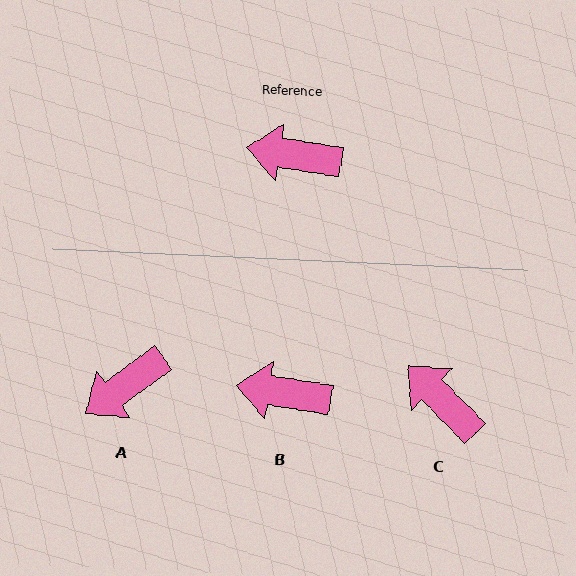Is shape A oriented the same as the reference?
No, it is off by about 45 degrees.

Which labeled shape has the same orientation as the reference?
B.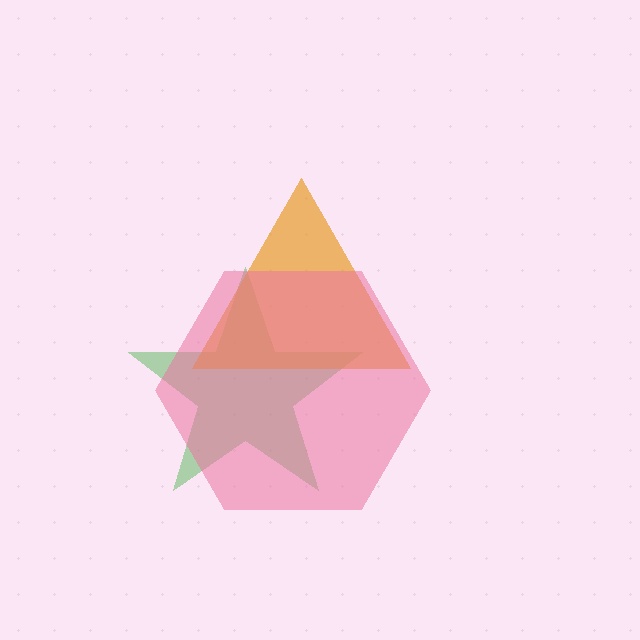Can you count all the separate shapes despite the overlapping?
Yes, there are 3 separate shapes.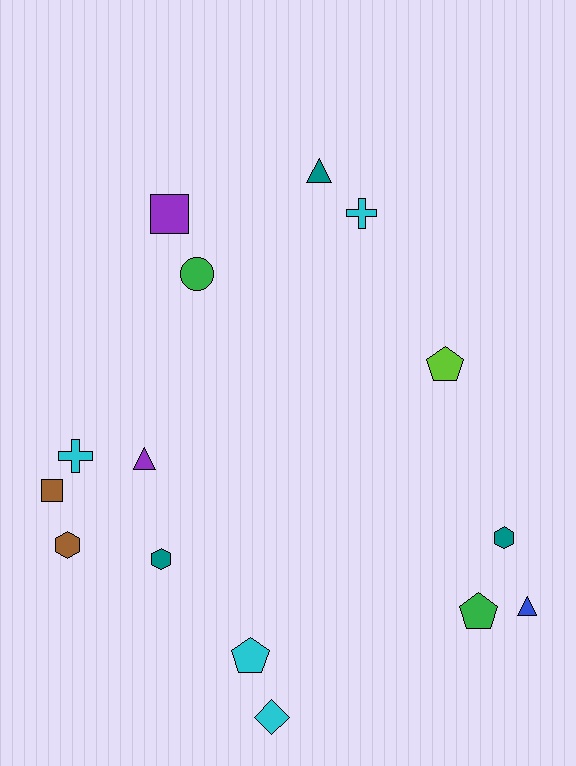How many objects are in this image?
There are 15 objects.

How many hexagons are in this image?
There are 3 hexagons.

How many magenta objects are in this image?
There are no magenta objects.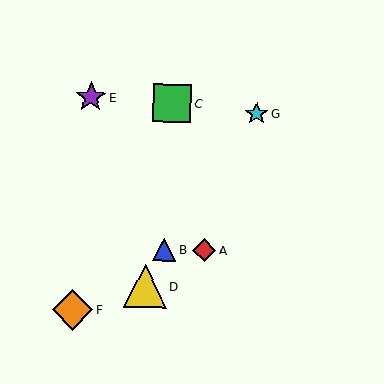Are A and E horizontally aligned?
No, A is at y≈250 and E is at y≈97.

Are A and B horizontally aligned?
Yes, both are at y≈250.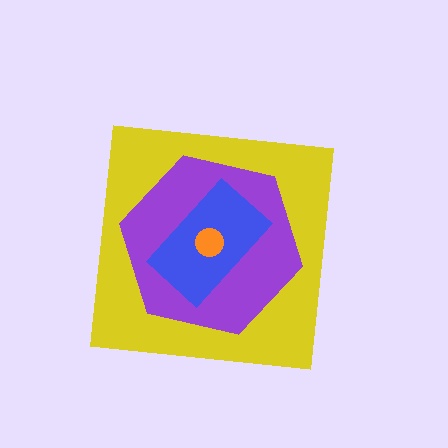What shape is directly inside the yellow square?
The purple hexagon.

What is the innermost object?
The orange circle.